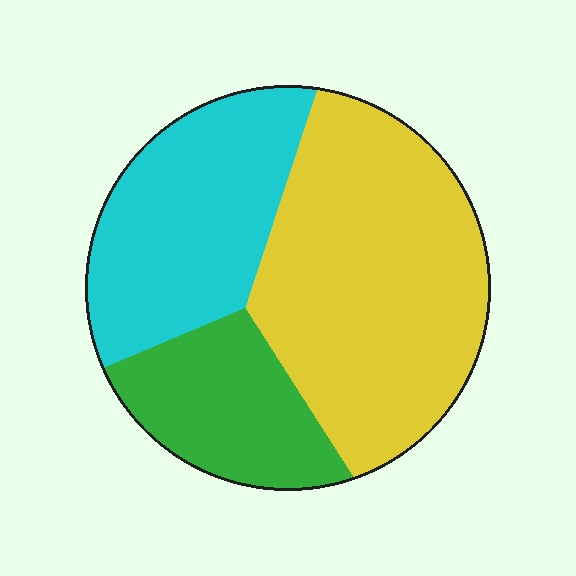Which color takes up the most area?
Yellow, at roughly 50%.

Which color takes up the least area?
Green, at roughly 20%.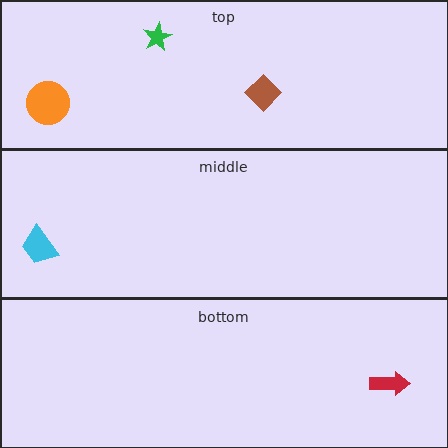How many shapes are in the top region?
3.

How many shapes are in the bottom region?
1.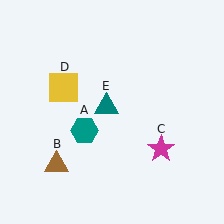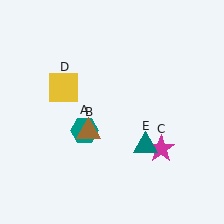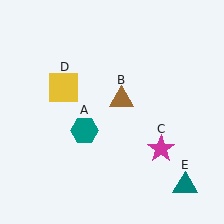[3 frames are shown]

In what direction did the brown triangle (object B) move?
The brown triangle (object B) moved up and to the right.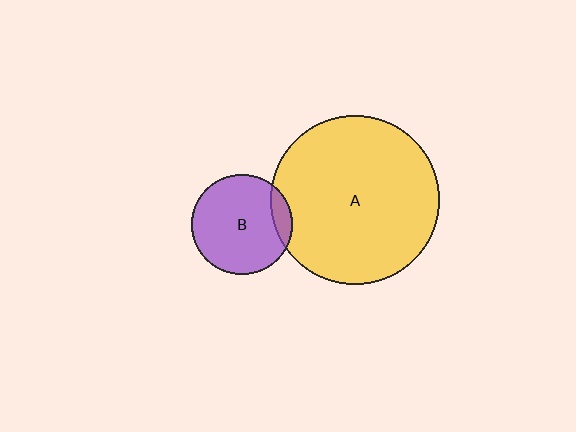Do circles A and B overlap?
Yes.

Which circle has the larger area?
Circle A (yellow).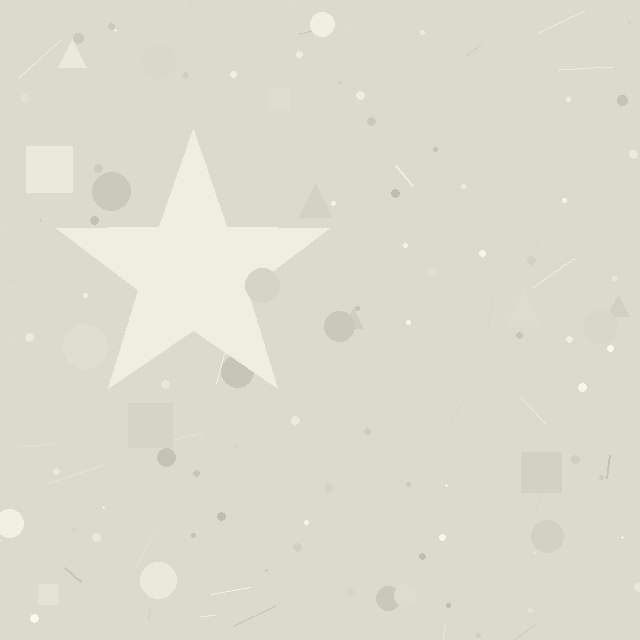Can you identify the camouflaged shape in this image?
The camouflaged shape is a star.